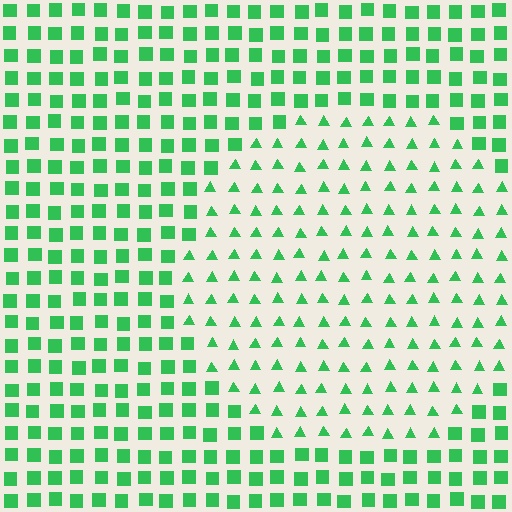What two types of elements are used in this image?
The image uses triangles inside the circle region and squares outside it.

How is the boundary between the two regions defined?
The boundary is defined by a change in element shape: triangles inside vs. squares outside. All elements share the same color and spacing.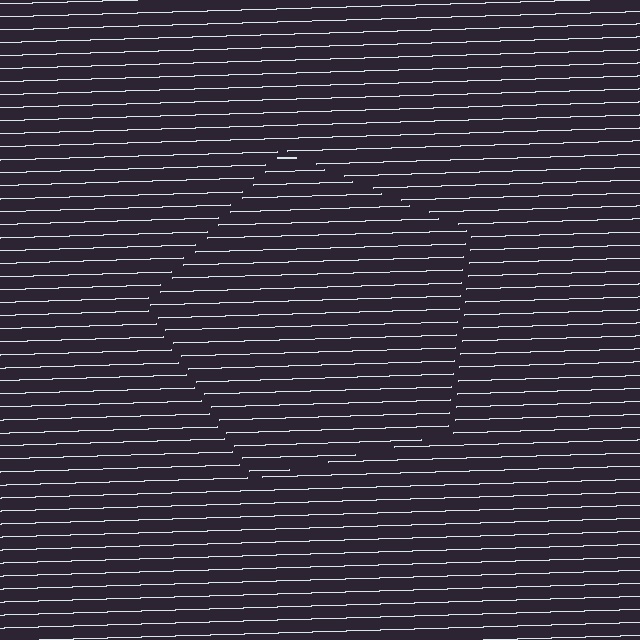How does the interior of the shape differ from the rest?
The interior of the shape contains the same grating, shifted by half a period — the contour is defined by the phase discontinuity where line-ends from the inner and outer gratings abut.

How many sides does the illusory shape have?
5 sides — the line-ends trace a pentagon.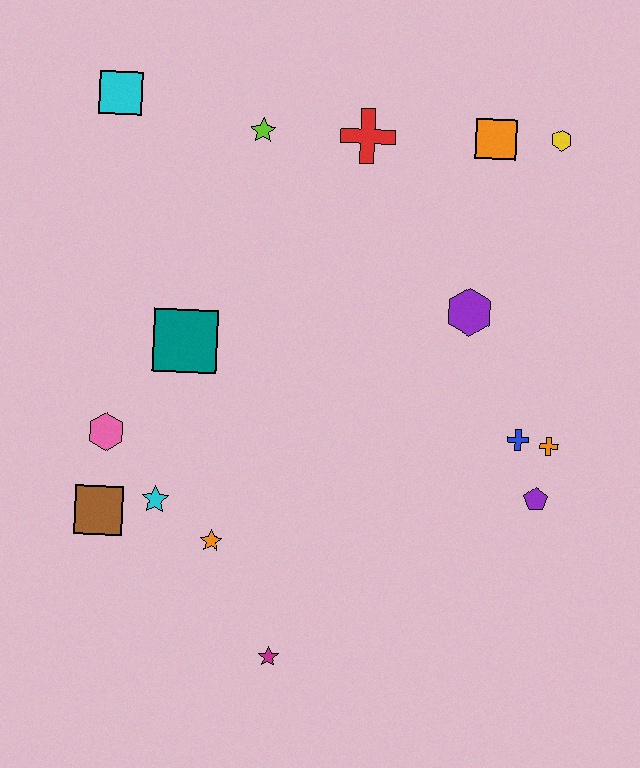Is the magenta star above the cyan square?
No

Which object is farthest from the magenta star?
The yellow hexagon is farthest from the magenta star.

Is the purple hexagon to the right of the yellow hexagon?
No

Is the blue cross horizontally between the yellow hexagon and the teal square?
Yes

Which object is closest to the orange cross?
The blue cross is closest to the orange cross.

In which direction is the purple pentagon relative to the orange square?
The purple pentagon is below the orange square.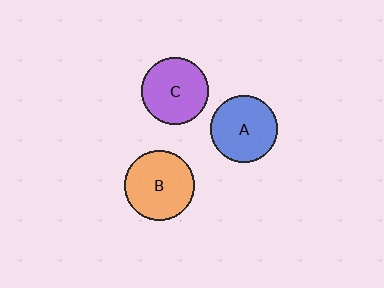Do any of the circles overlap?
No, none of the circles overlap.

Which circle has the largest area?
Circle B (orange).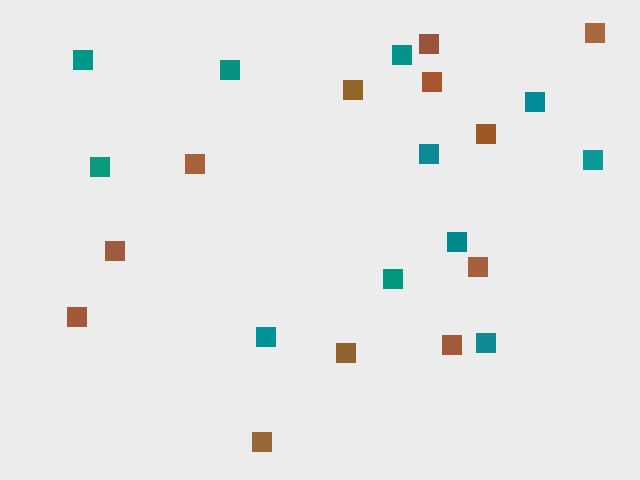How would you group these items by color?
There are 2 groups: one group of teal squares (11) and one group of brown squares (12).